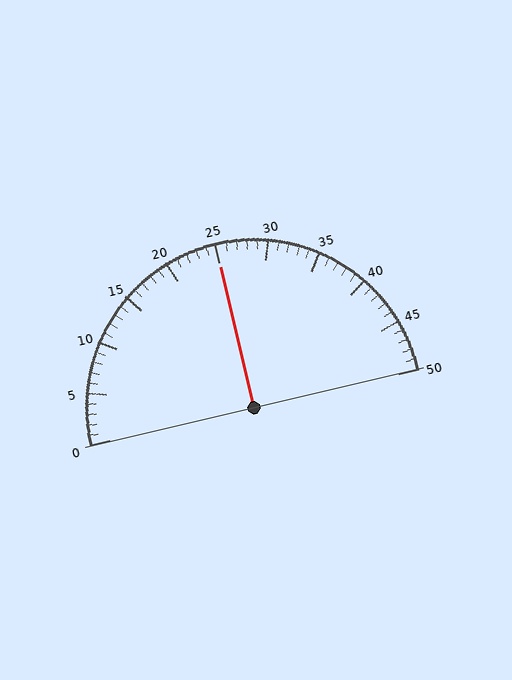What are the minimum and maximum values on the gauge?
The gauge ranges from 0 to 50.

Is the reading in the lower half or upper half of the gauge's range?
The reading is in the upper half of the range (0 to 50).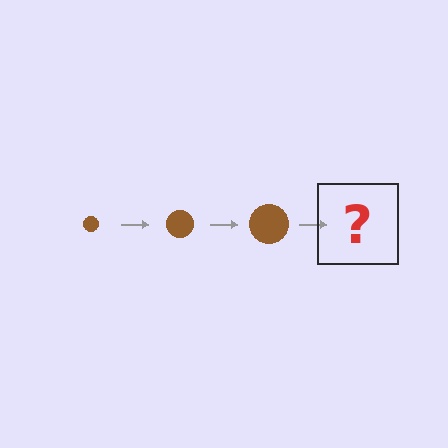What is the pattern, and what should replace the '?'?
The pattern is that the circle gets progressively larger each step. The '?' should be a brown circle, larger than the previous one.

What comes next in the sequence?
The next element should be a brown circle, larger than the previous one.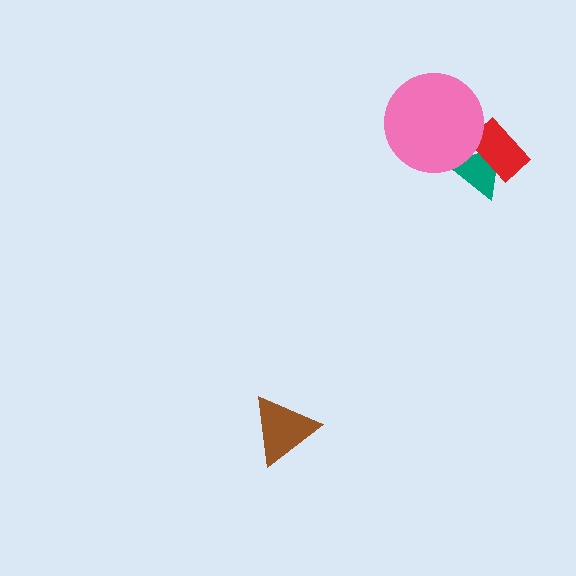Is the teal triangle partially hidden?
Yes, it is partially covered by another shape.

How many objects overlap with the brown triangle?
0 objects overlap with the brown triangle.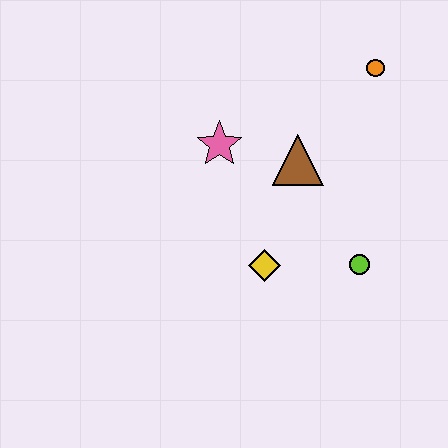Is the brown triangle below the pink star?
Yes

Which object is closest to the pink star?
The brown triangle is closest to the pink star.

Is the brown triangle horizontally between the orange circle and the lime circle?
No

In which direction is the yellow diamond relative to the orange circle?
The yellow diamond is below the orange circle.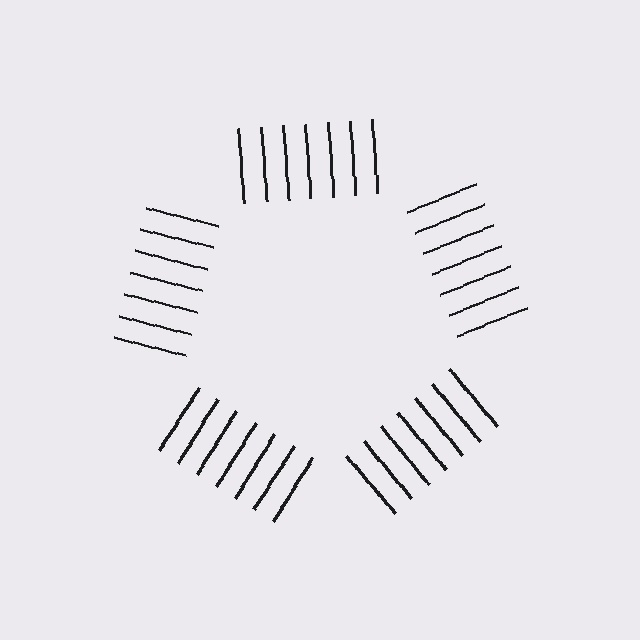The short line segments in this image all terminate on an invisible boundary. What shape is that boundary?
An illusory pentagon — the line segments terminate on its edges but no continuous stroke is drawn.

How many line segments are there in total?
35 — 7 along each of the 5 edges.